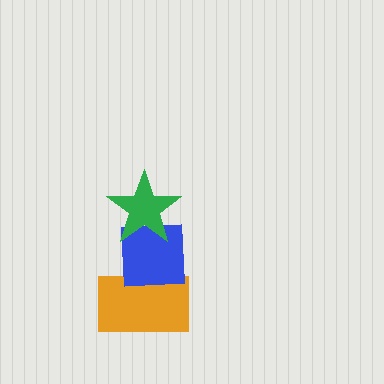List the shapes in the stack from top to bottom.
From top to bottom: the green star, the blue square, the orange rectangle.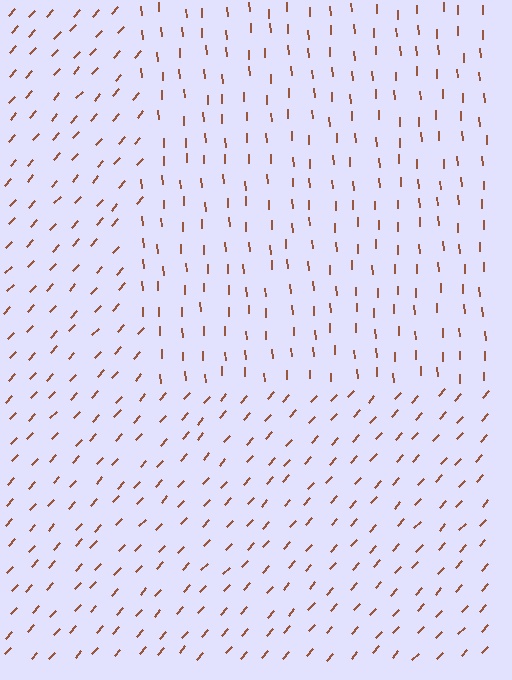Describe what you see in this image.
The image is filled with small brown line segments. A rectangle region in the image has lines oriented differently from the surrounding lines, creating a visible texture boundary.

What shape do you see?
I see a rectangle.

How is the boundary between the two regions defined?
The boundary is defined purely by a change in line orientation (approximately 45 degrees difference). All lines are the same color and thickness.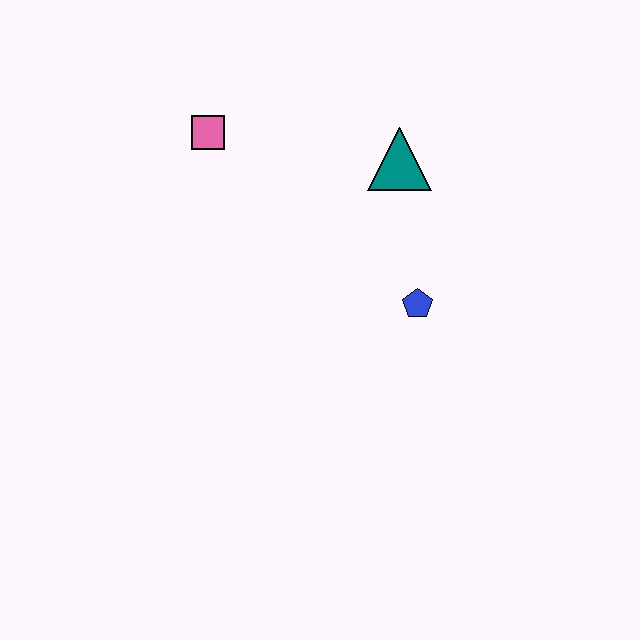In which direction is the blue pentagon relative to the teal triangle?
The blue pentagon is below the teal triangle.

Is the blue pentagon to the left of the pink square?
No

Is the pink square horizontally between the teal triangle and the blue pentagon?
No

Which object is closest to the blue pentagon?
The teal triangle is closest to the blue pentagon.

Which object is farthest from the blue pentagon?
The pink square is farthest from the blue pentagon.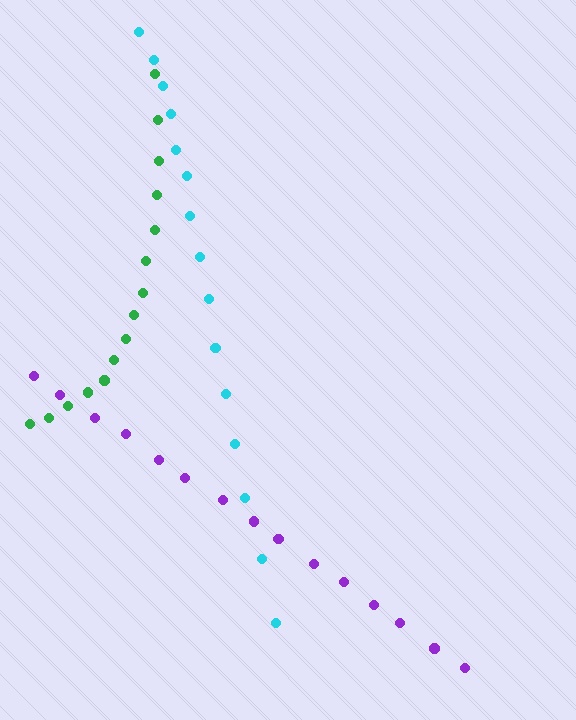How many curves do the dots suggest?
There are 3 distinct paths.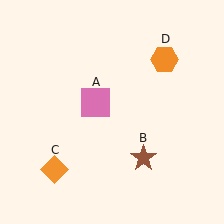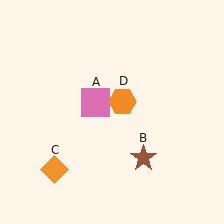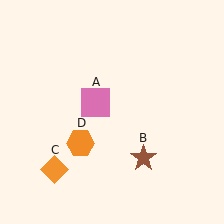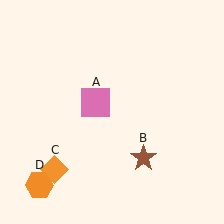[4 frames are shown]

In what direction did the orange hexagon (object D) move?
The orange hexagon (object D) moved down and to the left.